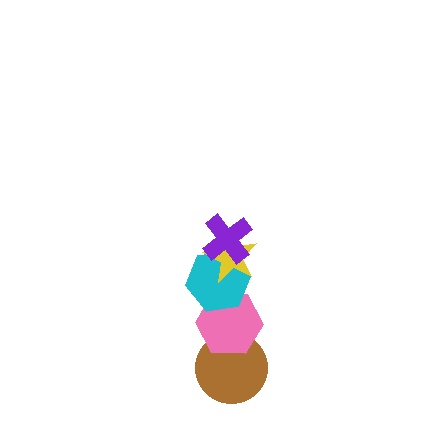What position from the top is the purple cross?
The purple cross is 1st from the top.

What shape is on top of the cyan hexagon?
The yellow star is on top of the cyan hexagon.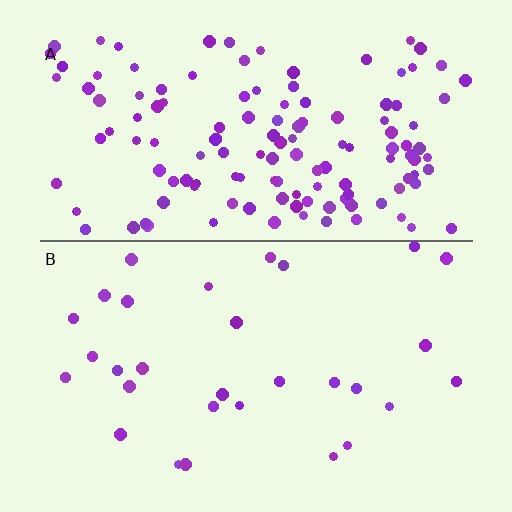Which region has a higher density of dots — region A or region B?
A (the top).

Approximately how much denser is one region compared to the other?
Approximately 4.5× — region A over region B.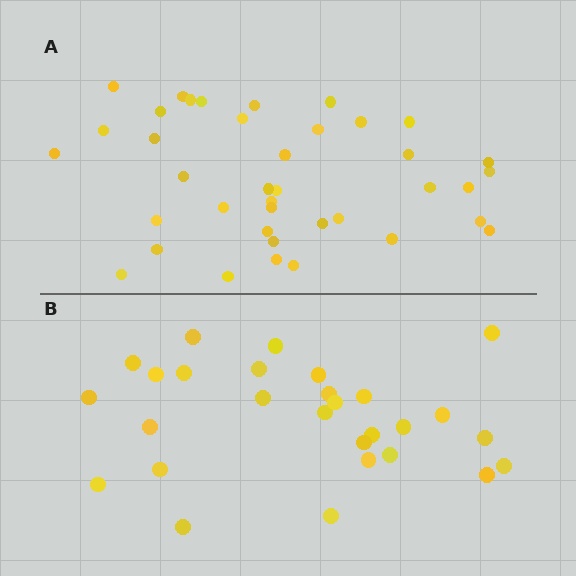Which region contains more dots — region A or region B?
Region A (the top region) has more dots.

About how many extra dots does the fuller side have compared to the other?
Region A has roughly 12 or so more dots than region B.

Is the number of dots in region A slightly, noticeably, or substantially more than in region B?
Region A has noticeably more, but not dramatically so. The ratio is roughly 1.4 to 1.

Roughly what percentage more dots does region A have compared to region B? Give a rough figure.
About 40% more.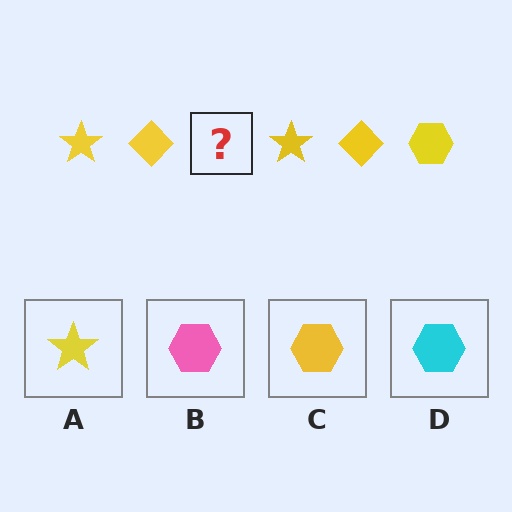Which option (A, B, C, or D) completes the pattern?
C.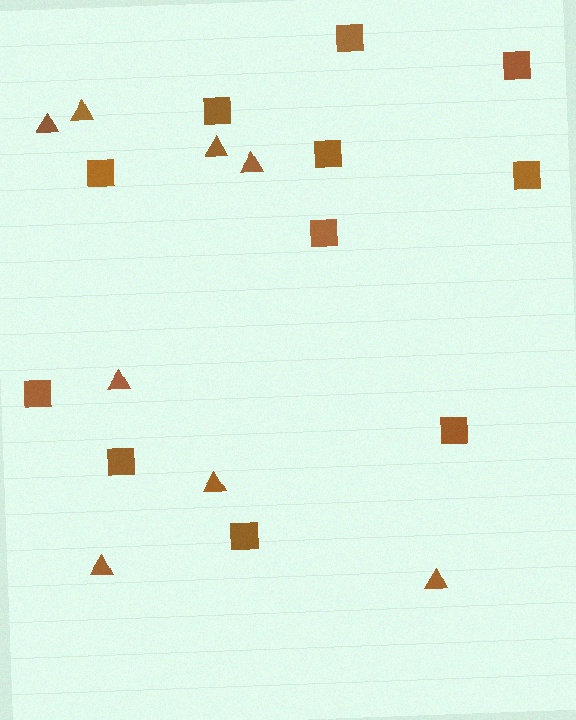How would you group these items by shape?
There are 2 groups: one group of squares (11) and one group of triangles (8).